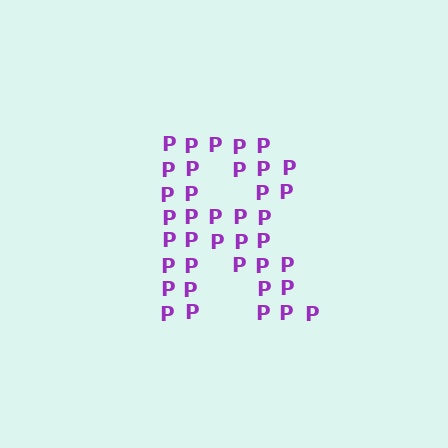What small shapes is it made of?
It is made of small letter P's.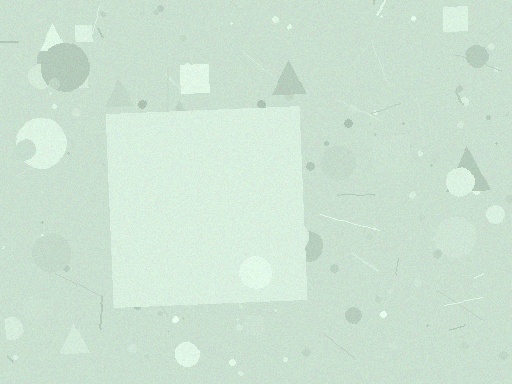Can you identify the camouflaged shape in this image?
The camouflaged shape is a square.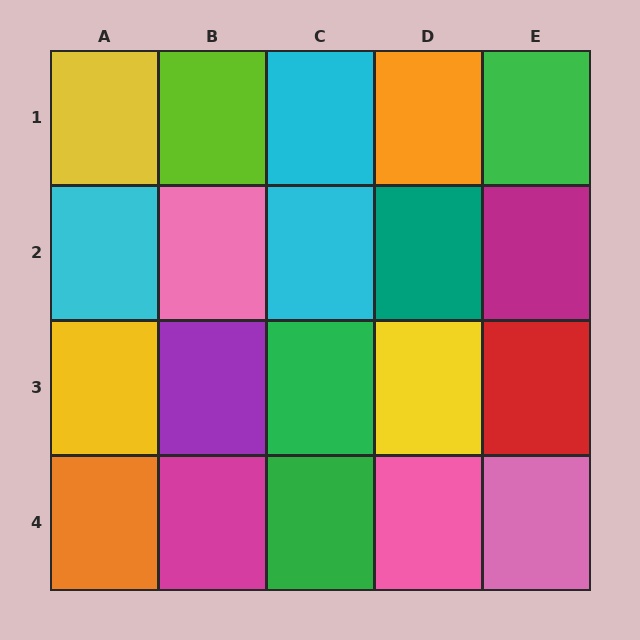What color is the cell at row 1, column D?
Orange.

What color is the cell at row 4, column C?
Green.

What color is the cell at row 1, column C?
Cyan.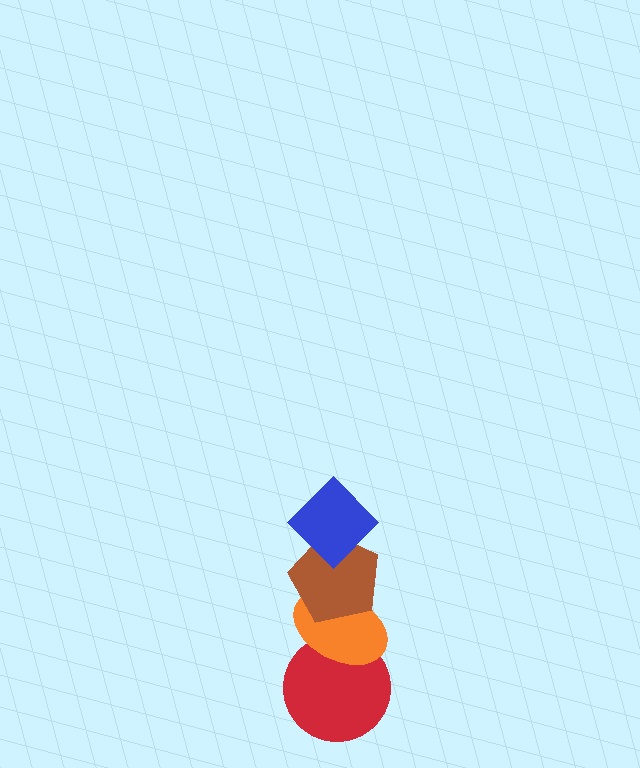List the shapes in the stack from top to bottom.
From top to bottom: the blue diamond, the brown pentagon, the orange ellipse, the red circle.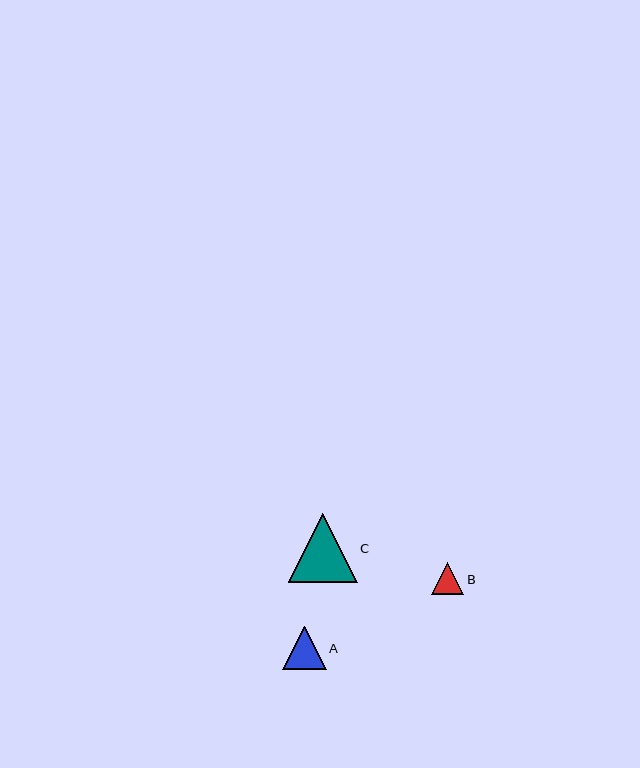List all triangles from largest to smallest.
From largest to smallest: C, A, B.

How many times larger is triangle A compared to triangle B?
Triangle A is approximately 1.4 times the size of triangle B.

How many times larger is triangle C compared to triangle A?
Triangle C is approximately 1.6 times the size of triangle A.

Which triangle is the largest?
Triangle C is the largest with a size of approximately 69 pixels.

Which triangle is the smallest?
Triangle B is the smallest with a size of approximately 32 pixels.